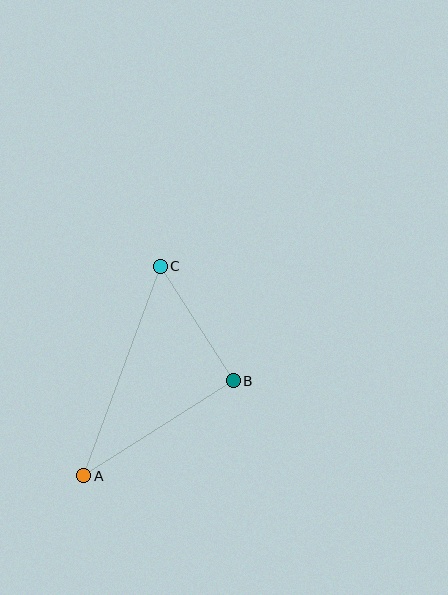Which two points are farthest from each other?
Points A and C are farthest from each other.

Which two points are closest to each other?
Points B and C are closest to each other.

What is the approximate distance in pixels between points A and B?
The distance between A and B is approximately 177 pixels.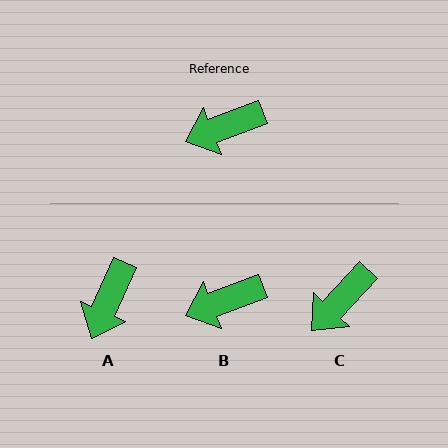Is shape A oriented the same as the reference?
No, it is off by about 45 degrees.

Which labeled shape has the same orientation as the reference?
B.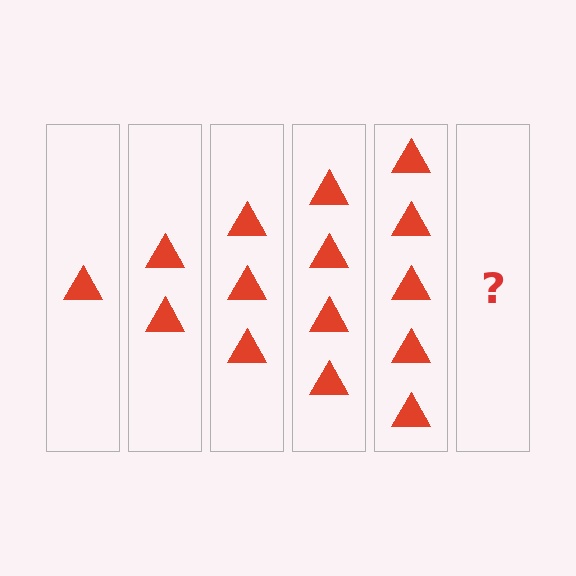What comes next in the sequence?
The next element should be 6 triangles.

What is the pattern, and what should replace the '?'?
The pattern is that each step adds one more triangle. The '?' should be 6 triangles.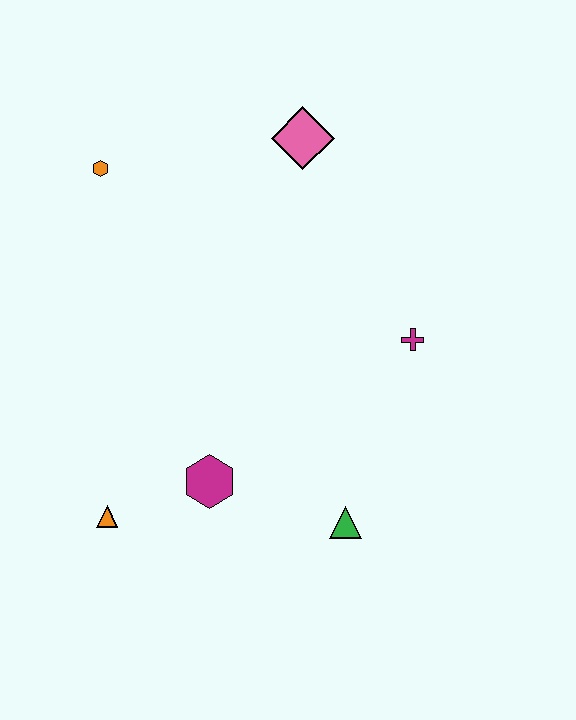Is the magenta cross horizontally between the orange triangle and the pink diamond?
No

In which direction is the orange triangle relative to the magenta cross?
The orange triangle is to the left of the magenta cross.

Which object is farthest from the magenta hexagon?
The pink diamond is farthest from the magenta hexagon.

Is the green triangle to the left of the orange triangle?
No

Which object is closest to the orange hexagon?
The pink diamond is closest to the orange hexagon.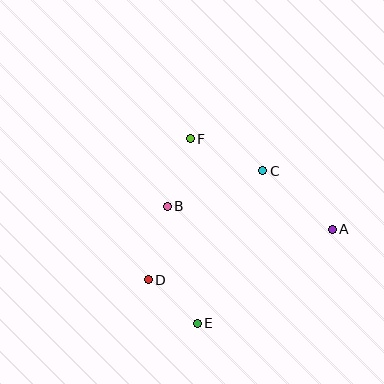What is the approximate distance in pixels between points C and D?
The distance between C and D is approximately 158 pixels.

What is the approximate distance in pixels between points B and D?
The distance between B and D is approximately 76 pixels.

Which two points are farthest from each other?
Points A and D are farthest from each other.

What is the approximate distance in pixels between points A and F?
The distance between A and F is approximately 169 pixels.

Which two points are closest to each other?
Points D and E are closest to each other.